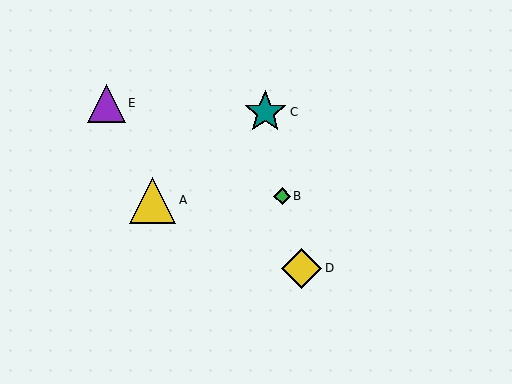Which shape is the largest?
The yellow triangle (labeled A) is the largest.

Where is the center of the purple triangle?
The center of the purple triangle is at (106, 103).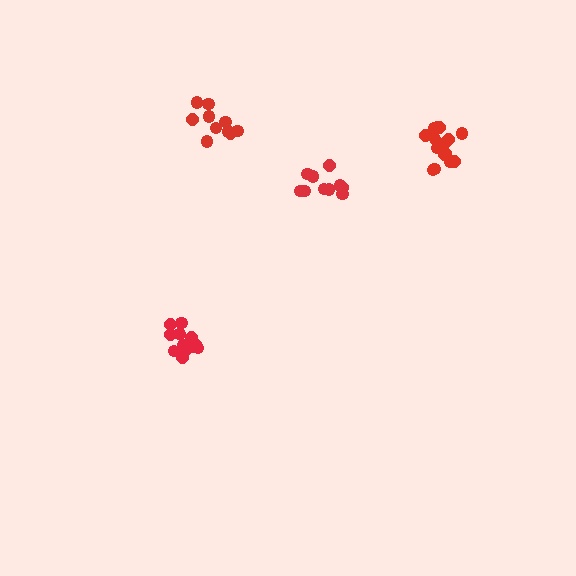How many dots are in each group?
Group 1: 10 dots, Group 2: 16 dots, Group 3: 14 dots, Group 4: 10 dots (50 total).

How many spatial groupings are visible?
There are 4 spatial groupings.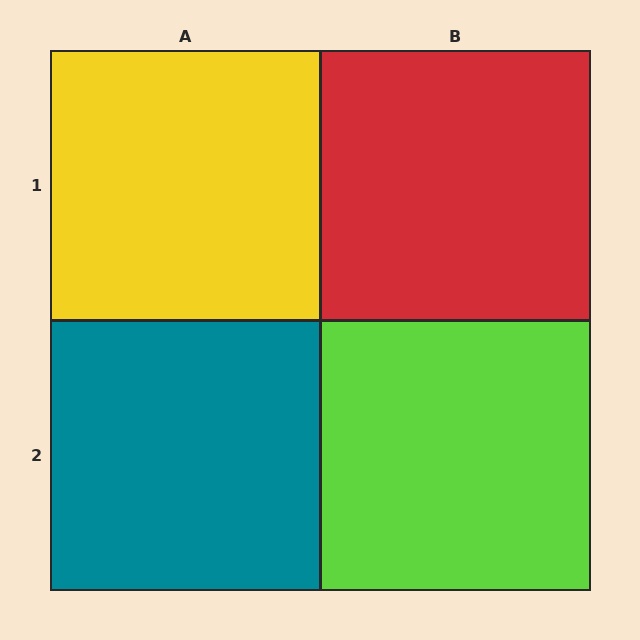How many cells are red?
1 cell is red.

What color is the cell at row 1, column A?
Yellow.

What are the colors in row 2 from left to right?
Teal, lime.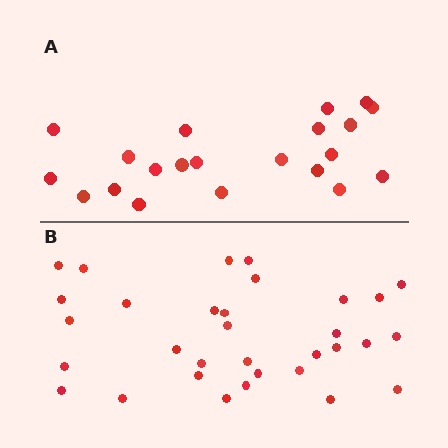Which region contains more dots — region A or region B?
Region B (the bottom region) has more dots.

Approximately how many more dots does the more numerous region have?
Region B has roughly 12 or so more dots than region A.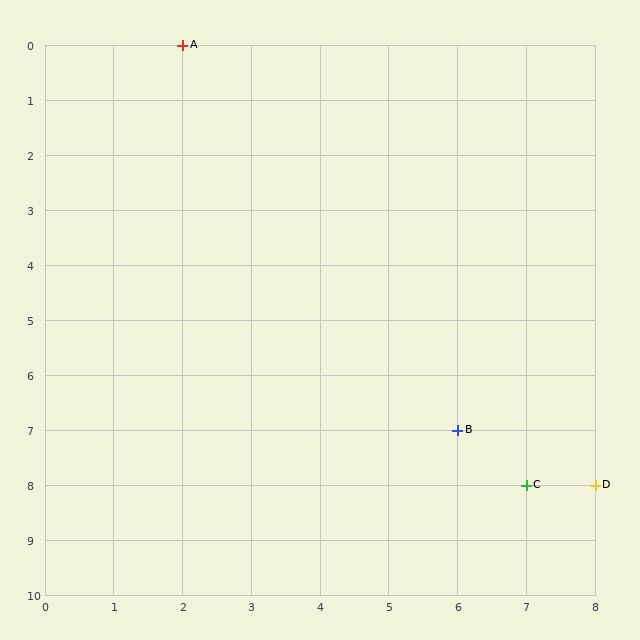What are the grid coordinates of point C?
Point C is at grid coordinates (7, 8).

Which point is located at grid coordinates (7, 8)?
Point C is at (7, 8).